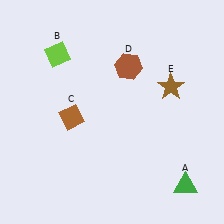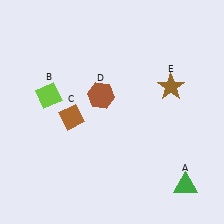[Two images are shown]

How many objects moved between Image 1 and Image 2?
2 objects moved between the two images.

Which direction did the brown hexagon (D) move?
The brown hexagon (D) moved down.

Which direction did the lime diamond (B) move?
The lime diamond (B) moved down.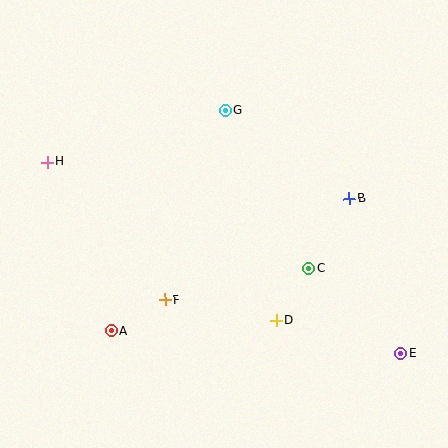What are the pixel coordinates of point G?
Point G is at (225, 110).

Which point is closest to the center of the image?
Point C at (309, 268) is closest to the center.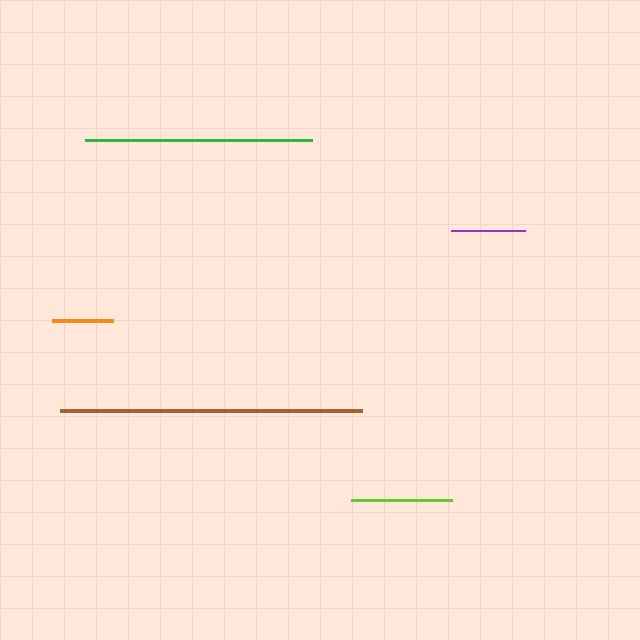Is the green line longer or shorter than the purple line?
The green line is longer than the purple line.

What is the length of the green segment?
The green segment is approximately 226 pixels long.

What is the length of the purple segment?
The purple segment is approximately 74 pixels long.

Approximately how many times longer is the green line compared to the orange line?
The green line is approximately 3.7 times the length of the orange line.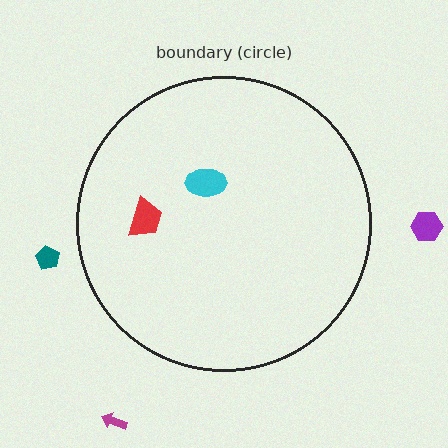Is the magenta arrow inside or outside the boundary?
Outside.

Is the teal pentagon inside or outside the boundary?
Outside.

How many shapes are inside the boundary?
2 inside, 3 outside.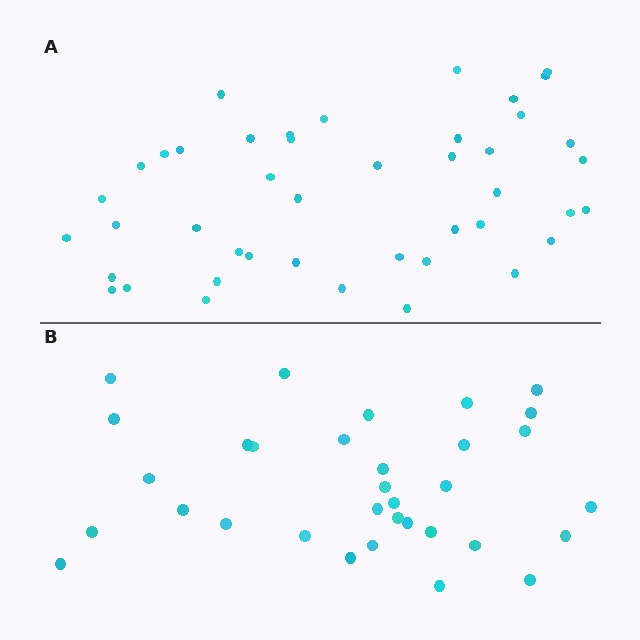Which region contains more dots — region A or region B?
Region A (the top region) has more dots.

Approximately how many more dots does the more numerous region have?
Region A has roughly 12 or so more dots than region B.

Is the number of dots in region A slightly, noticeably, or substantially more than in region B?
Region A has noticeably more, but not dramatically so. The ratio is roughly 1.3 to 1.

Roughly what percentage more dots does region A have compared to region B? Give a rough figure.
About 35% more.